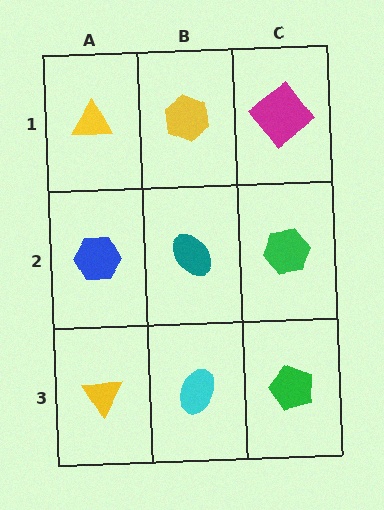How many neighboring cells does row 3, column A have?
2.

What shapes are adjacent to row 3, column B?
A teal ellipse (row 2, column B), a yellow triangle (row 3, column A), a green pentagon (row 3, column C).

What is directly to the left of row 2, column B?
A blue hexagon.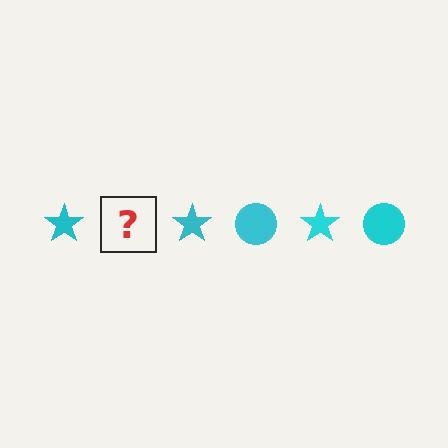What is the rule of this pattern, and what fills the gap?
The rule is that the pattern cycles through star, circle shapes in cyan. The gap should be filled with a cyan circle.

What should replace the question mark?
The question mark should be replaced with a cyan circle.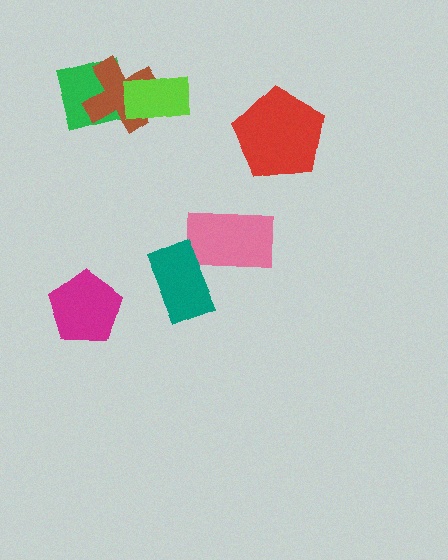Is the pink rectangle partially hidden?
Yes, it is partially covered by another shape.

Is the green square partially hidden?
Yes, it is partially covered by another shape.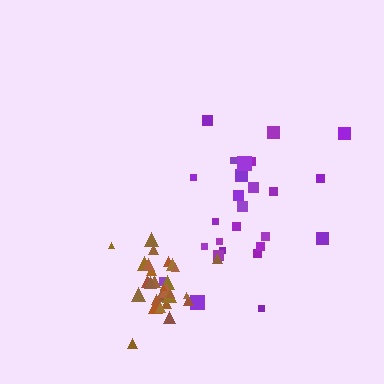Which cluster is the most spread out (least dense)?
Purple.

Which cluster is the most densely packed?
Brown.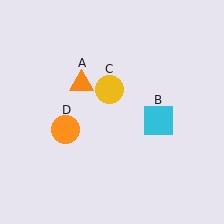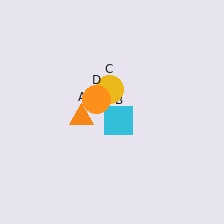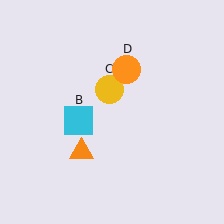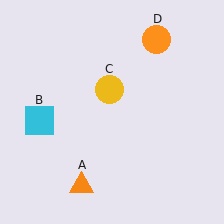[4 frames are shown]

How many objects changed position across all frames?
3 objects changed position: orange triangle (object A), cyan square (object B), orange circle (object D).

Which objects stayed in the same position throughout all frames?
Yellow circle (object C) remained stationary.